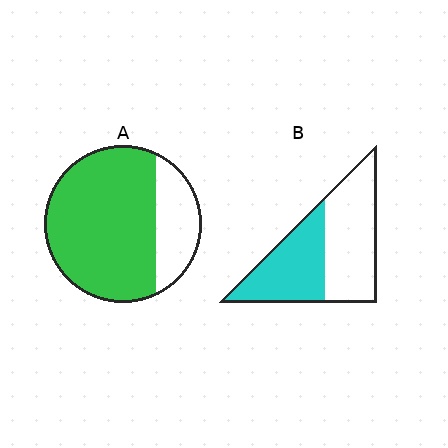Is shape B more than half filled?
No.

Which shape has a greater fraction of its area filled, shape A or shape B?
Shape A.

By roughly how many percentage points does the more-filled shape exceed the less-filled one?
By roughly 30 percentage points (A over B).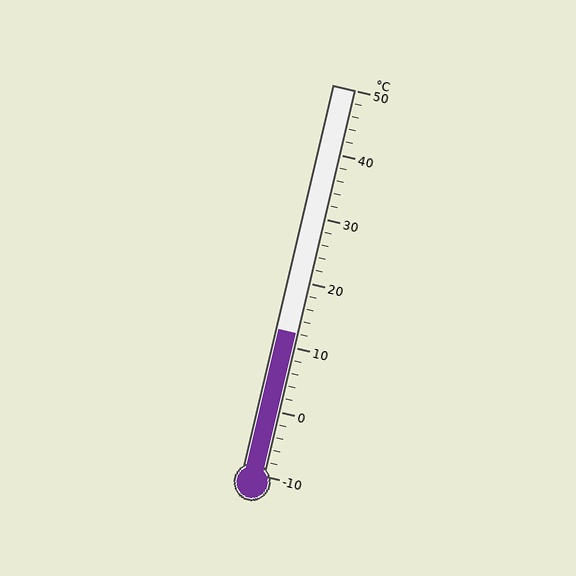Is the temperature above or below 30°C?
The temperature is below 30°C.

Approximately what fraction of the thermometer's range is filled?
The thermometer is filled to approximately 35% of its range.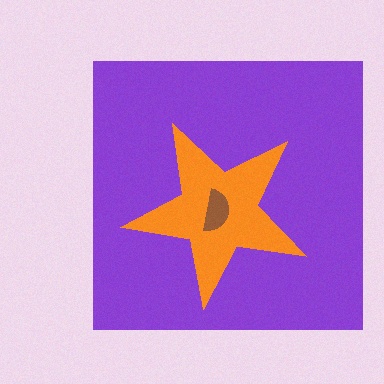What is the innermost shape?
The brown semicircle.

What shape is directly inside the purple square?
The orange star.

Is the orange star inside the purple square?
Yes.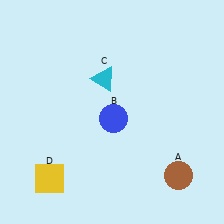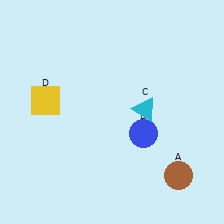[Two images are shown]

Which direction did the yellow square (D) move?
The yellow square (D) moved up.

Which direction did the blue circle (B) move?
The blue circle (B) moved right.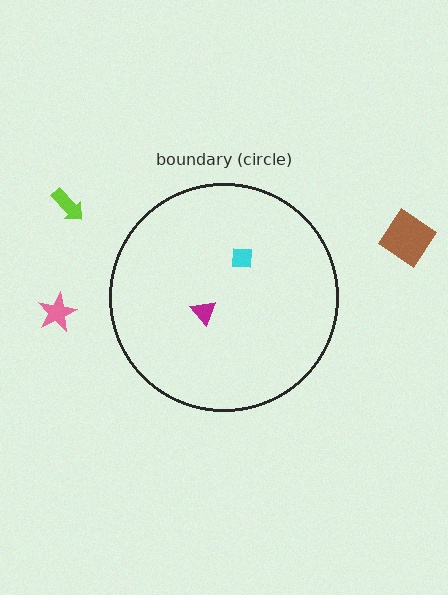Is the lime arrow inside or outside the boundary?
Outside.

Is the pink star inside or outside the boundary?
Outside.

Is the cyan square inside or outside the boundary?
Inside.